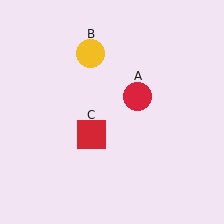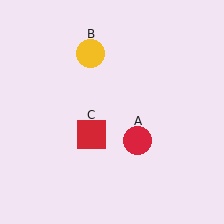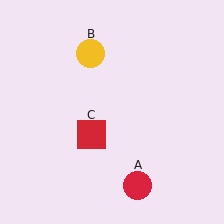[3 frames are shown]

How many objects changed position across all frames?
1 object changed position: red circle (object A).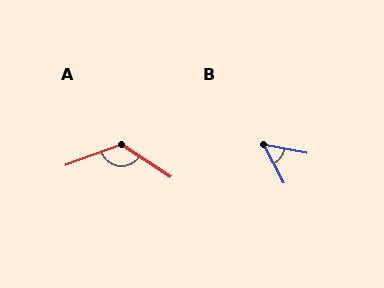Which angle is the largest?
A, at approximately 127 degrees.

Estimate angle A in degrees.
Approximately 127 degrees.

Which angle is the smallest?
B, at approximately 50 degrees.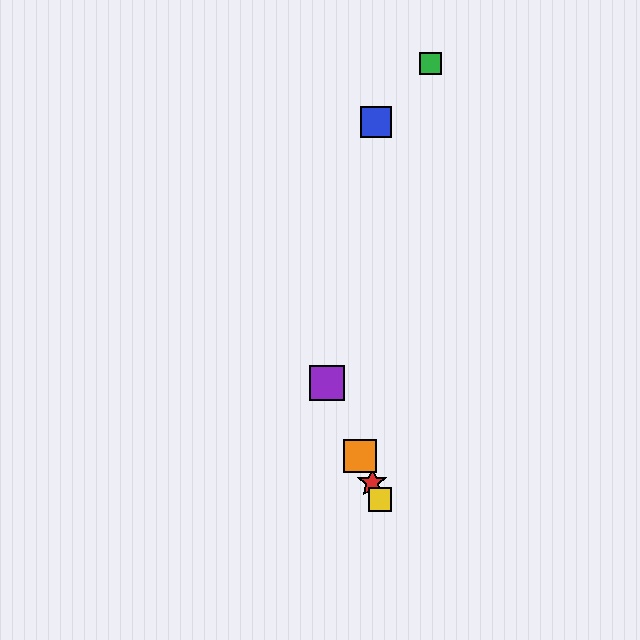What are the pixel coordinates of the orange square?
The orange square is at (360, 456).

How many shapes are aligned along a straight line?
4 shapes (the red star, the yellow square, the purple square, the orange square) are aligned along a straight line.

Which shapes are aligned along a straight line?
The red star, the yellow square, the purple square, the orange square are aligned along a straight line.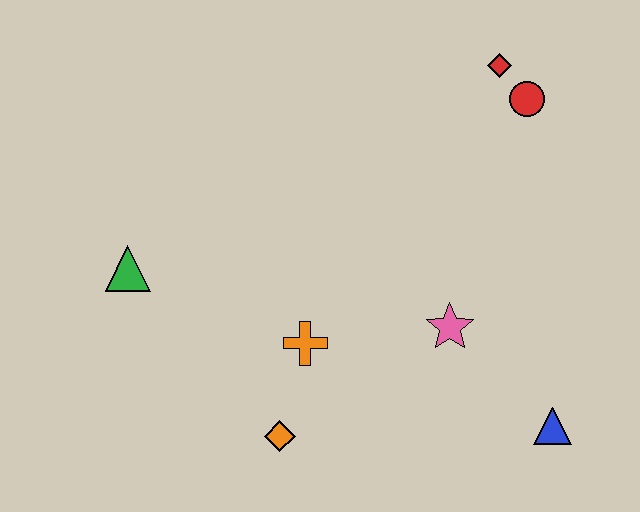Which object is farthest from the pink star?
The green triangle is farthest from the pink star.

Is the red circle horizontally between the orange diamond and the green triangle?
No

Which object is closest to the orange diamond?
The orange cross is closest to the orange diamond.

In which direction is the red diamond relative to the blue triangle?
The red diamond is above the blue triangle.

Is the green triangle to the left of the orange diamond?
Yes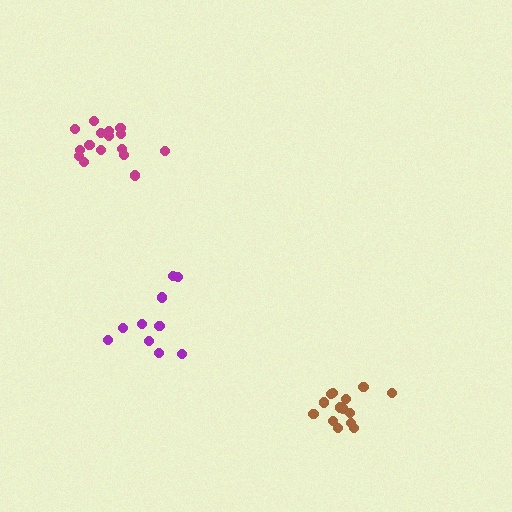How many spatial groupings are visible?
There are 3 spatial groupings.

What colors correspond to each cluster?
The clusters are colored: magenta, purple, brown.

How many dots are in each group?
Group 1: 16 dots, Group 2: 10 dots, Group 3: 14 dots (40 total).